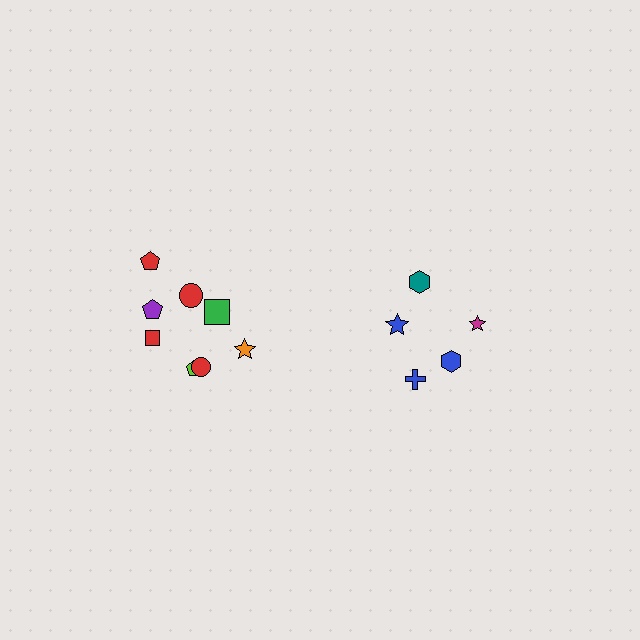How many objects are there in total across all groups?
There are 13 objects.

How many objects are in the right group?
There are 5 objects.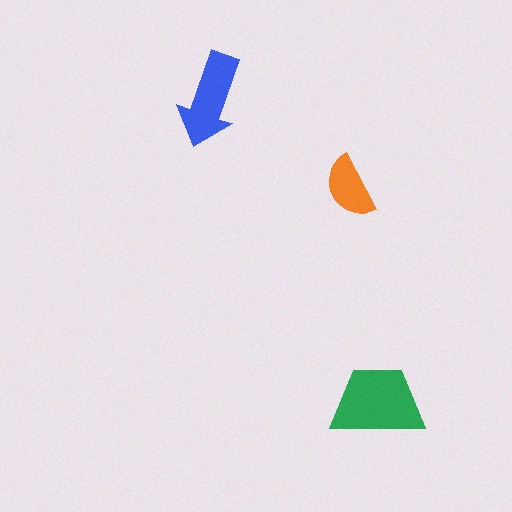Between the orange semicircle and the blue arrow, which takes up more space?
The blue arrow.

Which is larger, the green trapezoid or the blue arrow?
The green trapezoid.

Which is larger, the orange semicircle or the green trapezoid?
The green trapezoid.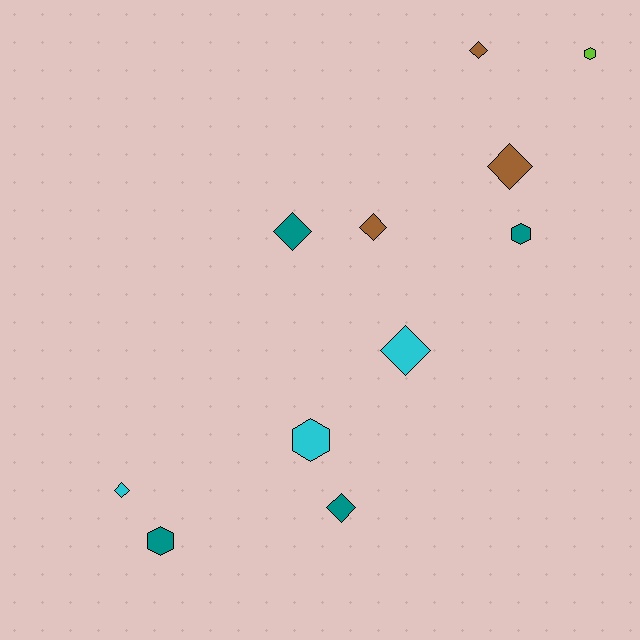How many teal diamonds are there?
There are 2 teal diamonds.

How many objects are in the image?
There are 11 objects.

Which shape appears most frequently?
Diamond, with 7 objects.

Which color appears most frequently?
Teal, with 4 objects.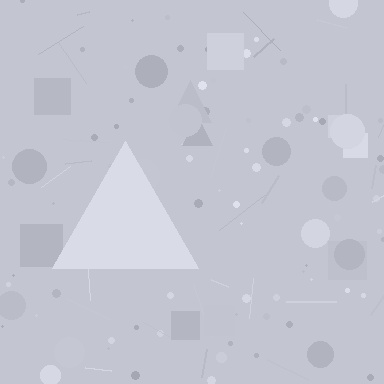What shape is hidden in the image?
A triangle is hidden in the image.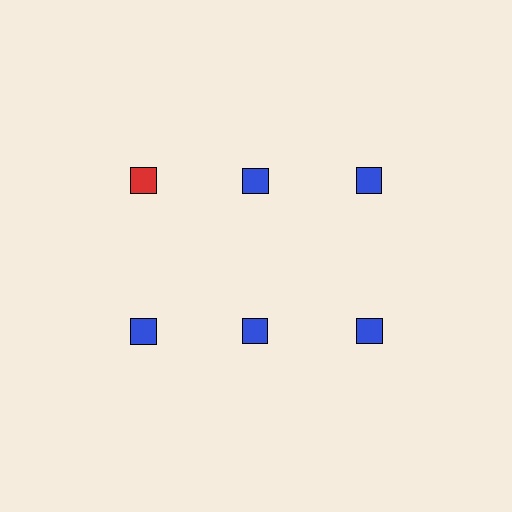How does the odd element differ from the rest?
It has a different color: red instead of blue.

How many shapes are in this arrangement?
There are 6 shapes arranged in a grid pattern.